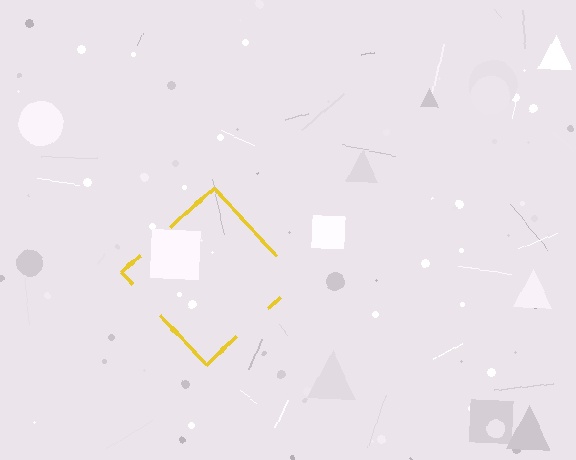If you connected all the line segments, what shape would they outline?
They would outline a diamond.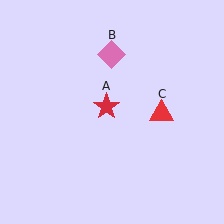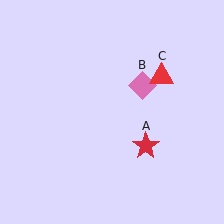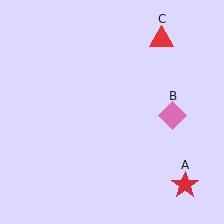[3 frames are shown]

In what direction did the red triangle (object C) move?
The red triangle (object C) moved up.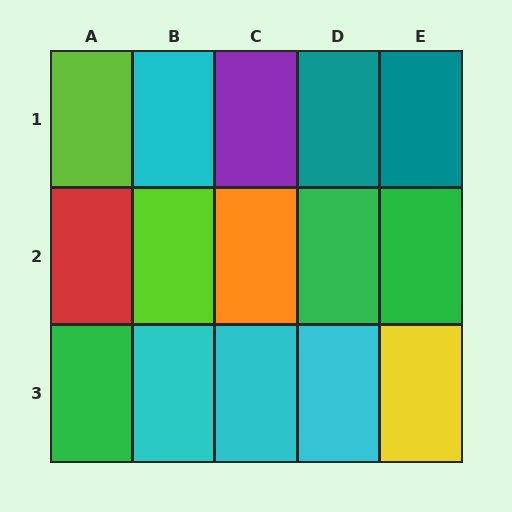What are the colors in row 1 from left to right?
Lime, cyan, purple, teal, teal.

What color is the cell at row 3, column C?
Cyan.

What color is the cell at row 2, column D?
Green.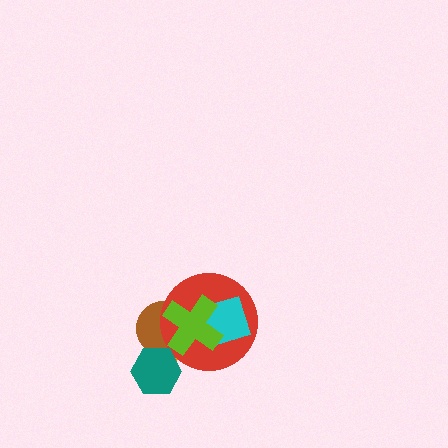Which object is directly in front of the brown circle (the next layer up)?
The red circle is directly in front of the brown circle.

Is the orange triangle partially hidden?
Yes, it is partially covered by another shape.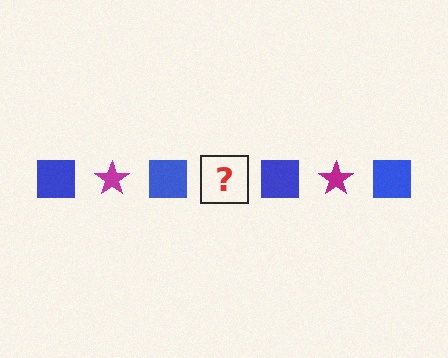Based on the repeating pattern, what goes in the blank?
The blank should be a magenta star.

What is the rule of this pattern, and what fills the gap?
The rule is that the pattern alternates between blue square and magenta star. The gap should be filled with a magenta star.